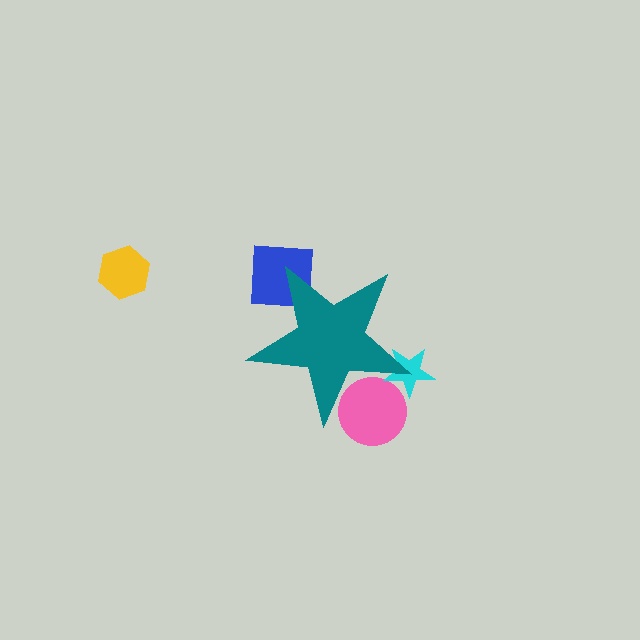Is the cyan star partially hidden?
Yes, the cyan star is partially hidden behind the teal star.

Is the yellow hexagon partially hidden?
No, the yellow hexagon is fully visible.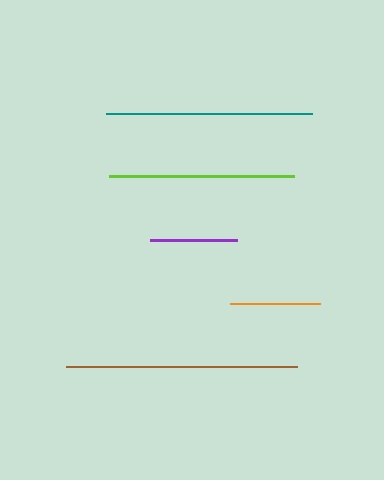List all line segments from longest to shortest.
From longest to shortest: brown, teal, lime, orange, purple.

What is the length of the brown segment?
The brown segment is approximately 231 pixels long.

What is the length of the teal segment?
The teal segment is approximately 206 pixels long.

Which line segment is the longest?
The brown line is the longest at approximately 231 pixels.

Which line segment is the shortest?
The purple line is the shortest at approximately 87 pixels.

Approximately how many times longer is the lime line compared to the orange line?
The lime line is approximately 2.1 times the length of the orange line.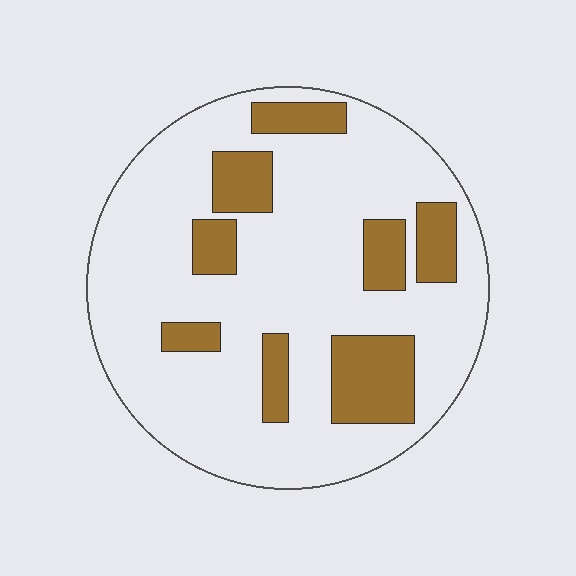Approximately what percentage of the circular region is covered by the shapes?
Approximately 20%.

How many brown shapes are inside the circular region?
8.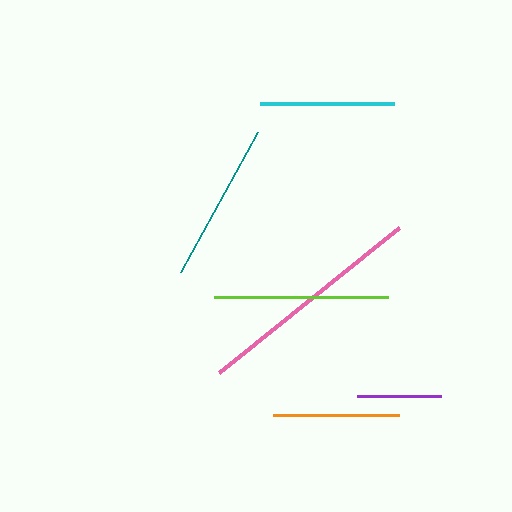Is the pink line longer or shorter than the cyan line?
The pink line is longer than the cyan line.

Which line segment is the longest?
The pink line is the longest at approximately 231 pixels.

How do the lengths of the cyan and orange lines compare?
The cyan and orange lines are approximately the same length.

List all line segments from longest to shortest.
From longest to shortest: pink, lime, teal, cyan, orange, purple.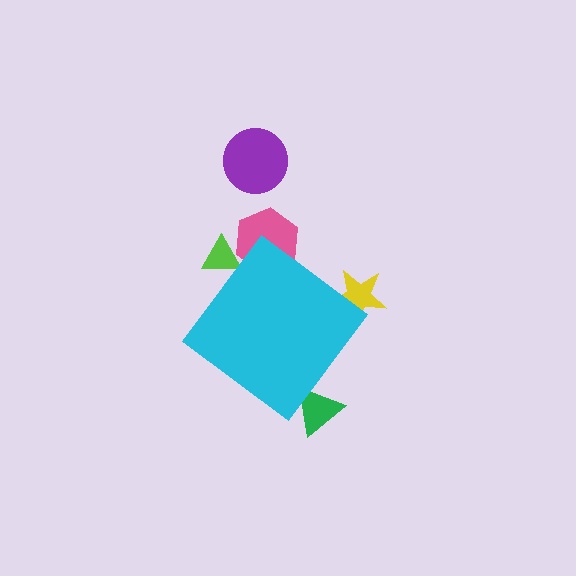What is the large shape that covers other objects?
A cyan diamond.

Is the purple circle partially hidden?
No, the purple circle is fully visible.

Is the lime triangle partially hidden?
Yes, the lime triangle is partially hidden behind the cyan diamond.